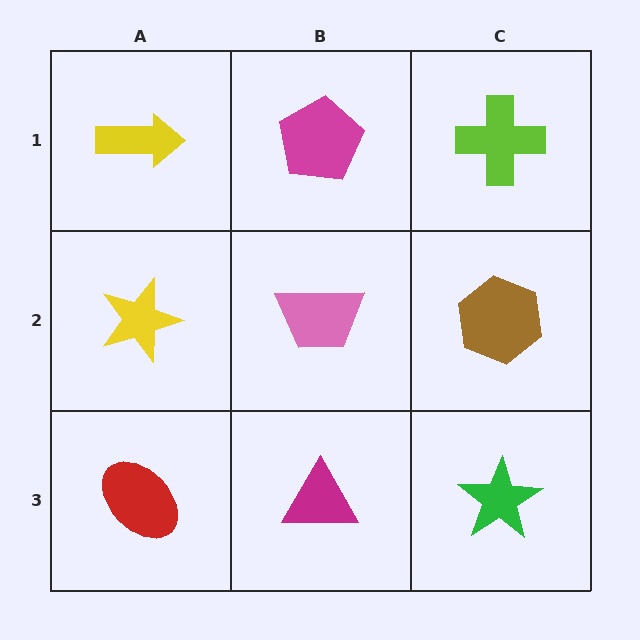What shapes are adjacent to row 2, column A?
A yellow arrow (row 1, column A), a red ellipse (row 3, column A), a pink trapezoid (row 2, column B).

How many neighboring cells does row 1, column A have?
2.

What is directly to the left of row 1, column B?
A yellow arrow.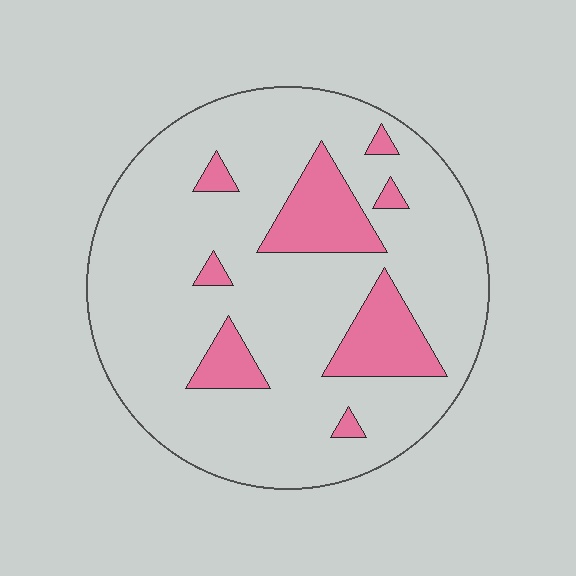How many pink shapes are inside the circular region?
8.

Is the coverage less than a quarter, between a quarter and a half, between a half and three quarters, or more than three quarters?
Less than a quarter.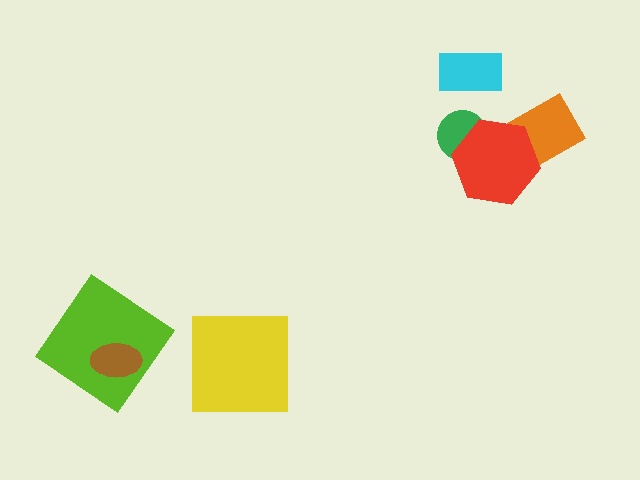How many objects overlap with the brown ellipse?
1 object overlaps with the brown ellipse.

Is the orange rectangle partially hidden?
Yes, it is partially covered by another shape.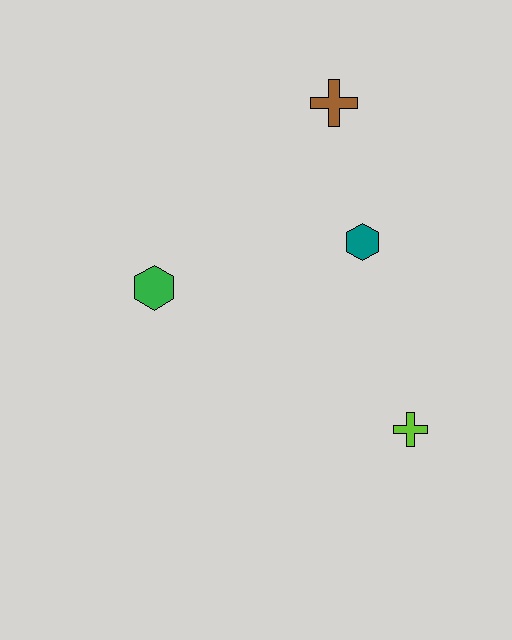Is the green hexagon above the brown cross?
No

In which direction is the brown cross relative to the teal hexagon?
The brown cross is above the teal hexagon.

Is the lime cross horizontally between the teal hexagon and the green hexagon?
No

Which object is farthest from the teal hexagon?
The green hexagon is farthest from the teal hexagon.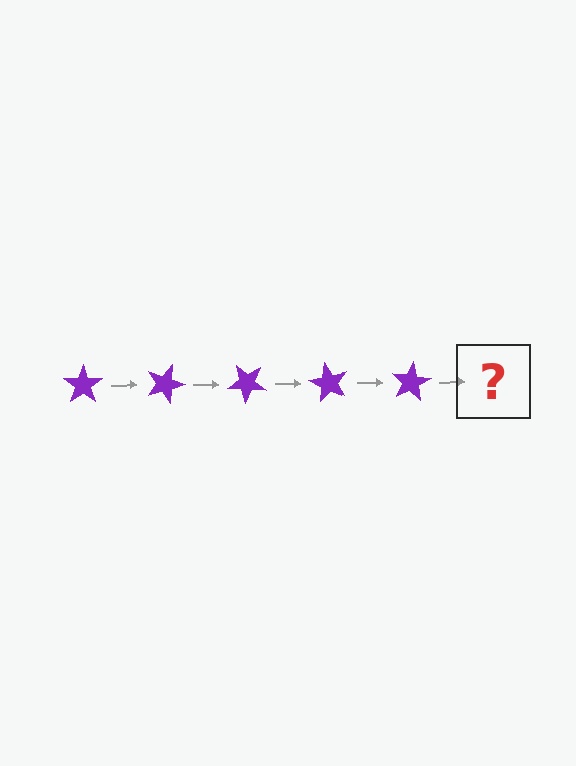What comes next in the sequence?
The next element should be a purple star rotated 100 degrees.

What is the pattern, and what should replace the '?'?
The pattern is that the star rotates 20 degrees each step. The '?' should be a purple star rotated 100 degrees.